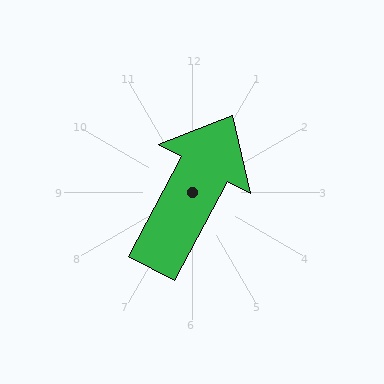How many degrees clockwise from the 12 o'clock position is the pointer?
Approximately 28 degrees.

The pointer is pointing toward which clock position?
Roughly 1 o'clock.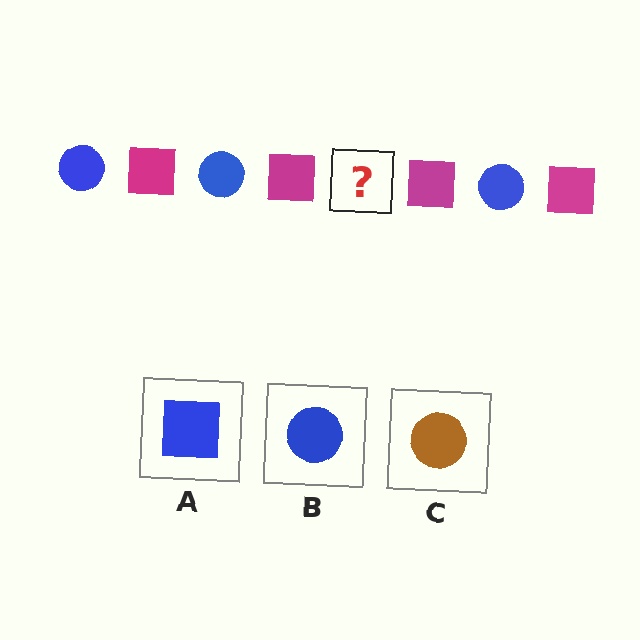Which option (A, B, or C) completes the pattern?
B.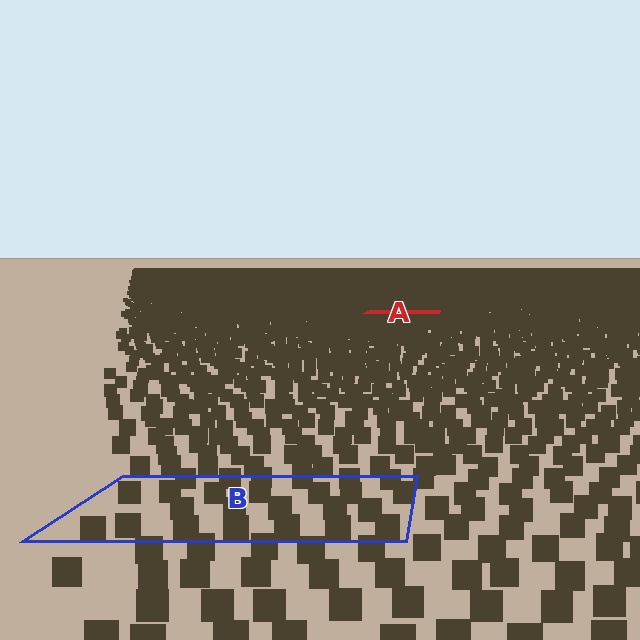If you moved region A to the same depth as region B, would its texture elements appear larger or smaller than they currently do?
They would appear larger. At a closer depth, the same texture elements are projected at a bigger on-screen size.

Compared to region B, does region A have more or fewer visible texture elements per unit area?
Region A has more texture elements per unit area — they are packed more densely because it is farther away.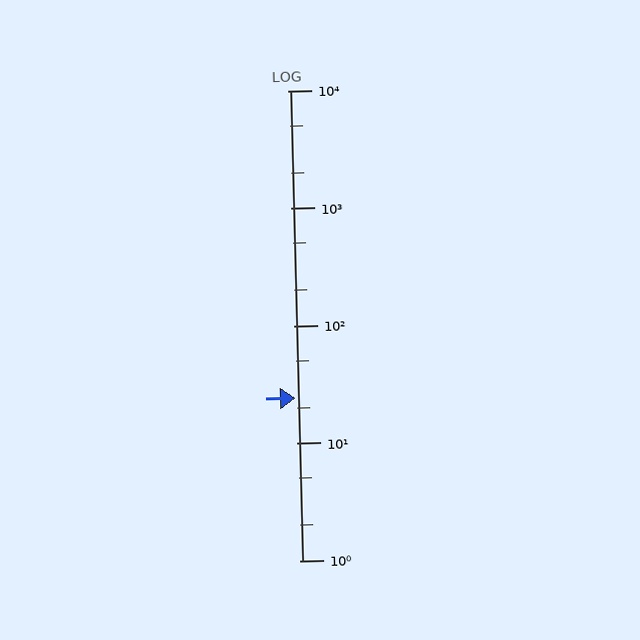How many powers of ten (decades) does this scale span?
The scale spans 4 decades, from 1 to 10000.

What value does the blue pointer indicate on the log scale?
The pointer indicates approximately 24.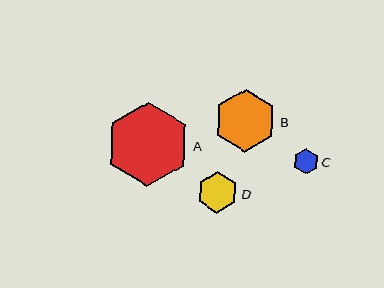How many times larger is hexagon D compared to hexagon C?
Hexagon D is approximately 1.6 times the size of hexagon C.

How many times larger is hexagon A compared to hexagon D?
Hexagon A is approximately 2.0 times the size of hexagon D.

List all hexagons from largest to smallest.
From largest to smallest: A, B, D, C.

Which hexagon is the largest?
Hexagon A is the largest with a size of approximately 84 pixels.